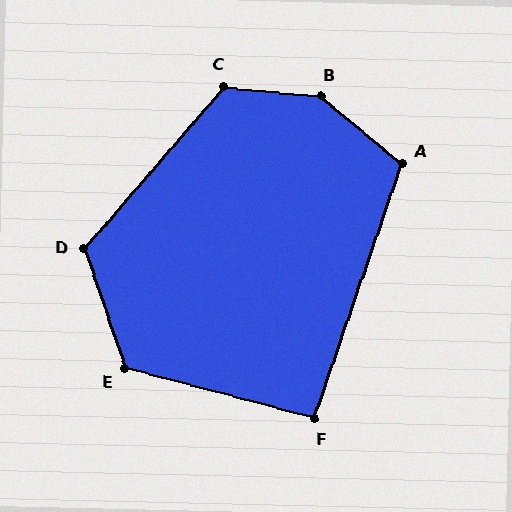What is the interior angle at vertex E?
Approximately 124 degrees (obtuse).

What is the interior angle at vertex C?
Approximately 125 degrees (obtuse).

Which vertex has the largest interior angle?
B, at approximately 146 degrees.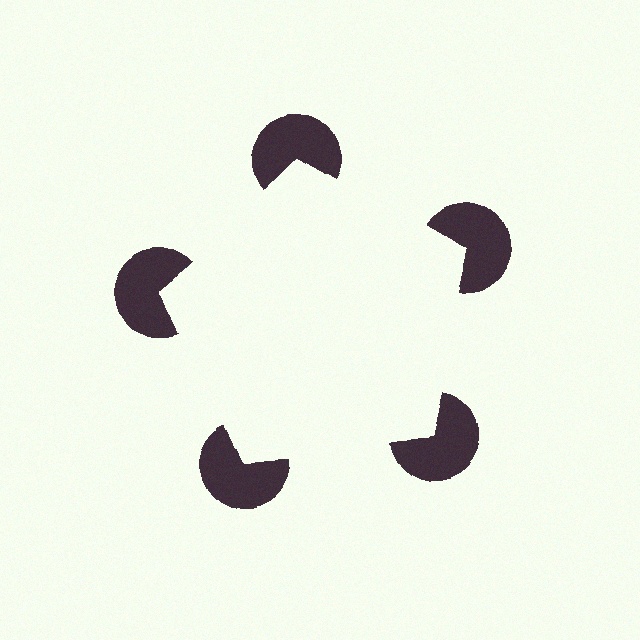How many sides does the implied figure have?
5 sides.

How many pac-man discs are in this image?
There are 5 — one at each vertex of the illusory pentagon.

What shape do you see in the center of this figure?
An illusory pentagon — its edges are inferred from the aligned wedge cuts in the pac-man discs, not physically drawn.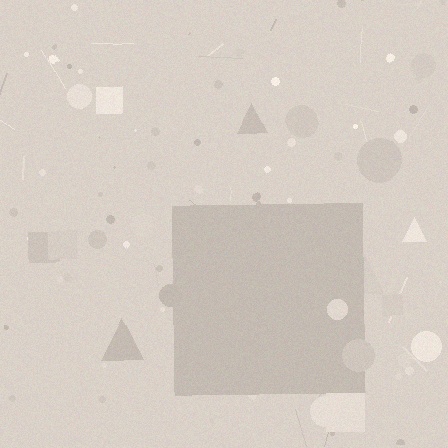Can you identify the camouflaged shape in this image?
The camouflaged shape is a square.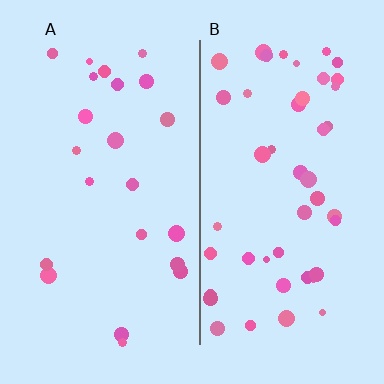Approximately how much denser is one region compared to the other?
Approximately 2.0× — region B over region A.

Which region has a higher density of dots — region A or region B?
B (the right).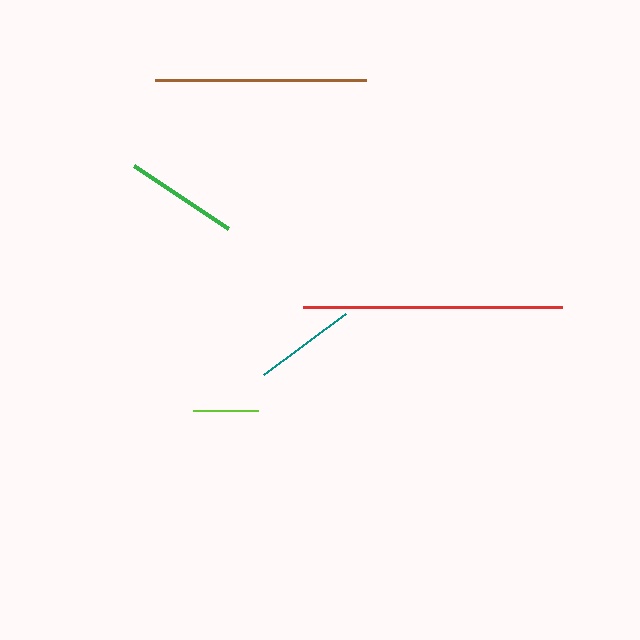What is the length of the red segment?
The red segment is approximately 259 pixels long.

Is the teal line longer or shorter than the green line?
The green line is longer than the teal line.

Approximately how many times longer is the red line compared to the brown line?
The red line is approximately 1.2 times the length of the brown line.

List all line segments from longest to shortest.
From longest to shortest: red, brown, green, teal, lime.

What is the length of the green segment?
The green segment is approximately 114 pixels long.